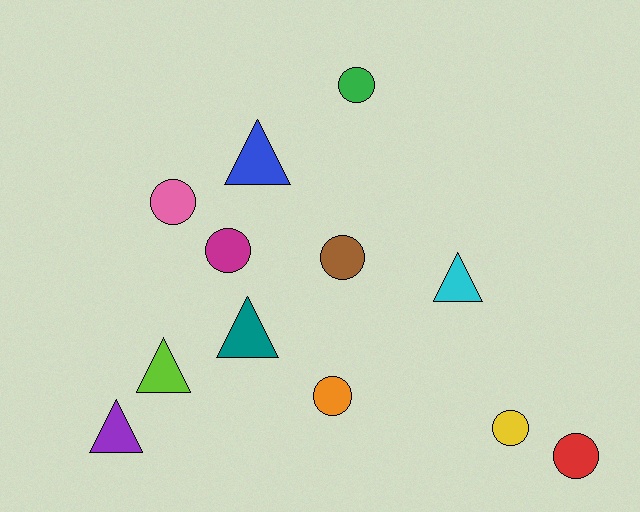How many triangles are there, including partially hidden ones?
There are 5 triangles.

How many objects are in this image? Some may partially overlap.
There are 12 objects.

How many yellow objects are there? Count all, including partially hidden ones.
There is 1 yellow object.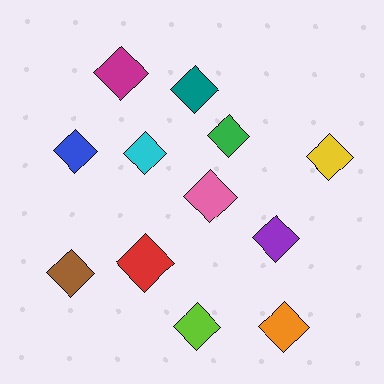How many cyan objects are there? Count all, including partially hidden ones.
There is 1 cyan object.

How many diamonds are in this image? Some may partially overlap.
There are 12 diamonds.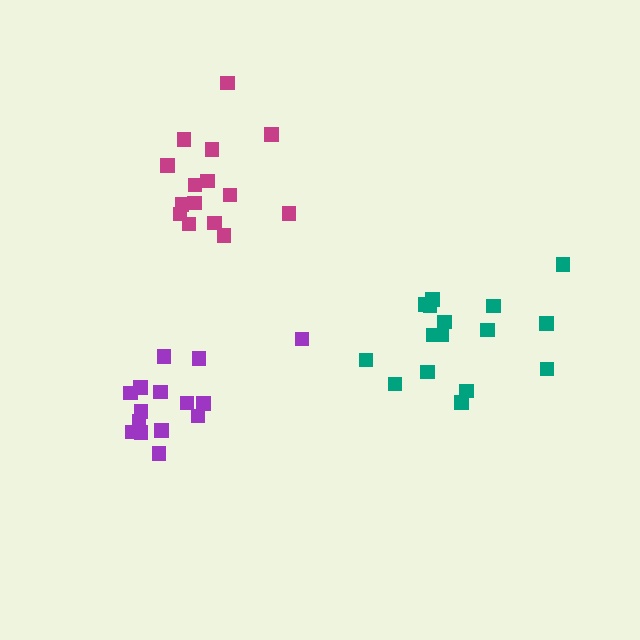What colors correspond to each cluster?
The clusters are colored: magenta, purple, teal.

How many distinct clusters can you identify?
There are 3 distinct clusters.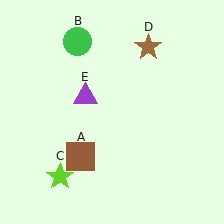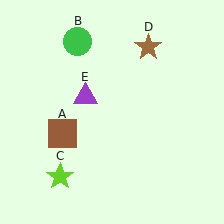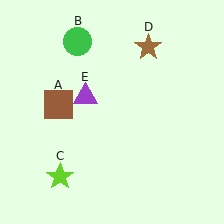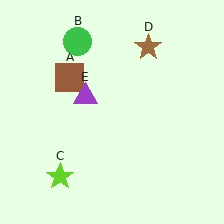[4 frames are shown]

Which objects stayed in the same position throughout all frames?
Green circle (object B) and lime star (object C) and brown star (object D) and purple triangle (object E) remained stationary.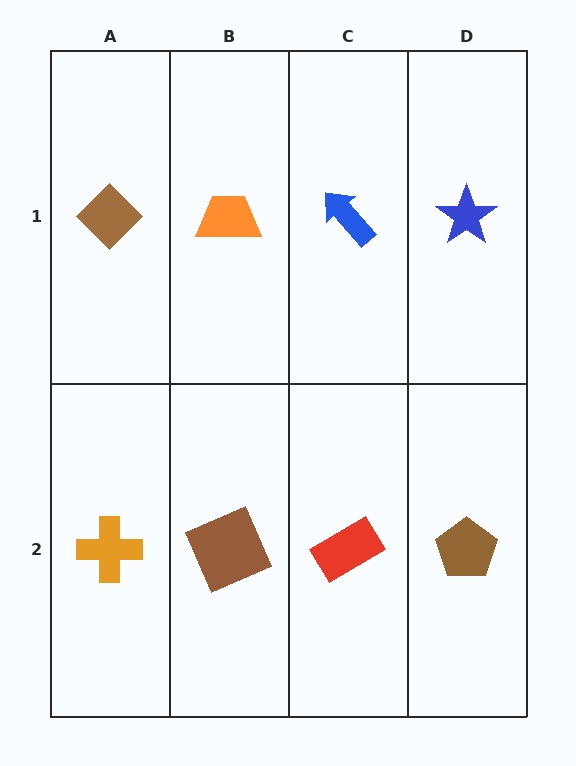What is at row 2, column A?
An orange cross.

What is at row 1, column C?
A blue arrow.